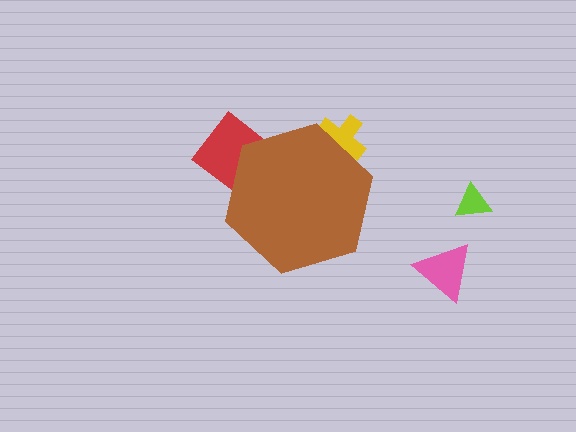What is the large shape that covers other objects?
A brown hexagon.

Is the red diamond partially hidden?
Yes, the red diamond is partially hidden behind the brown hexagon.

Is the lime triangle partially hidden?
No, the lime triangle is fully visible.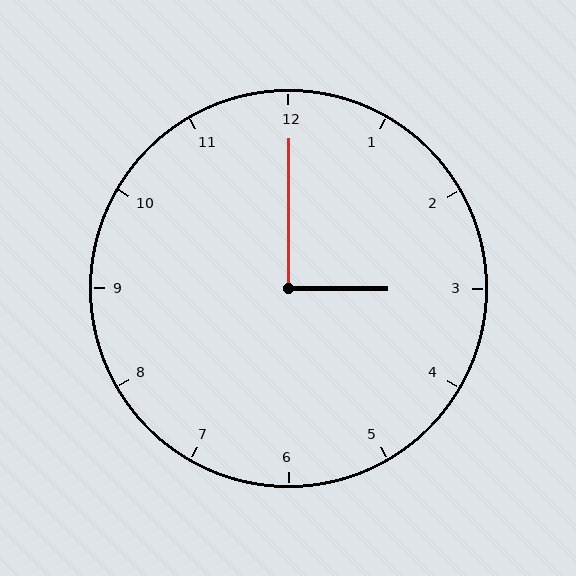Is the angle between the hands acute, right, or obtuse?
It is right.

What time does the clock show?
3:00.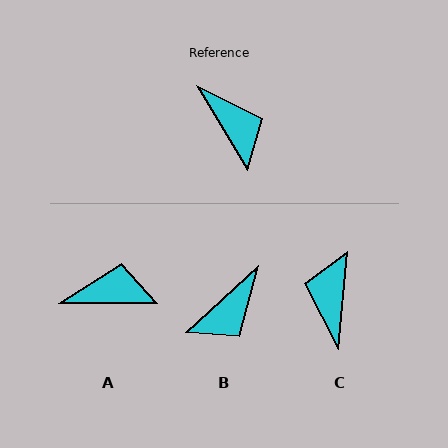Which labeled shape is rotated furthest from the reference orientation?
C, about 143 degrees away.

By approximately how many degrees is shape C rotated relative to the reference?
Approximately 143 degrees counter-clockwise.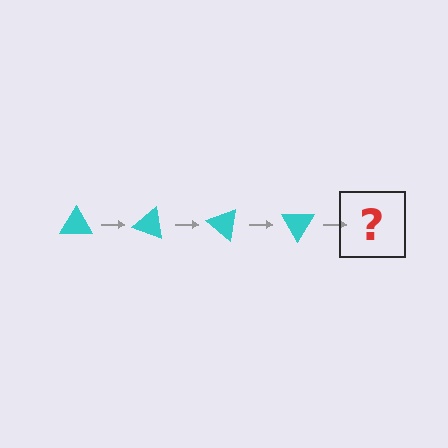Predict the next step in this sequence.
The next step is a cyan triangle rotated 80 degrees.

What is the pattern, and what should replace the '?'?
The pattern is that the triangle rotates 20 degrees each step. The '?' should be a cyan triangle rotated 80 degrees.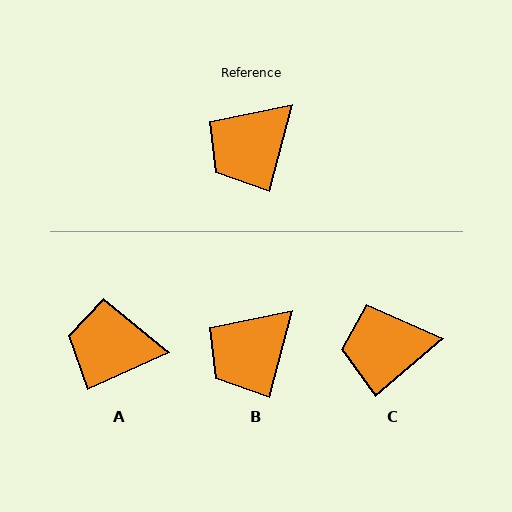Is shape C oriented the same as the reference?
No, it is off by about 36 degrees.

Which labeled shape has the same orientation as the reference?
B.